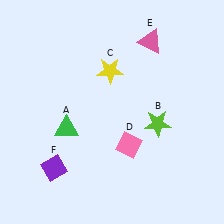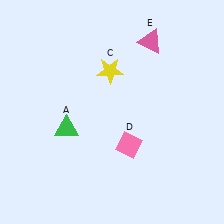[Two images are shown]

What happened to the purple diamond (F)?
The purple diamond (F) was removed in Image 2. It was in the bottom-left area of Image 1.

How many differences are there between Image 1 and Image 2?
There are 2 differences between the two images.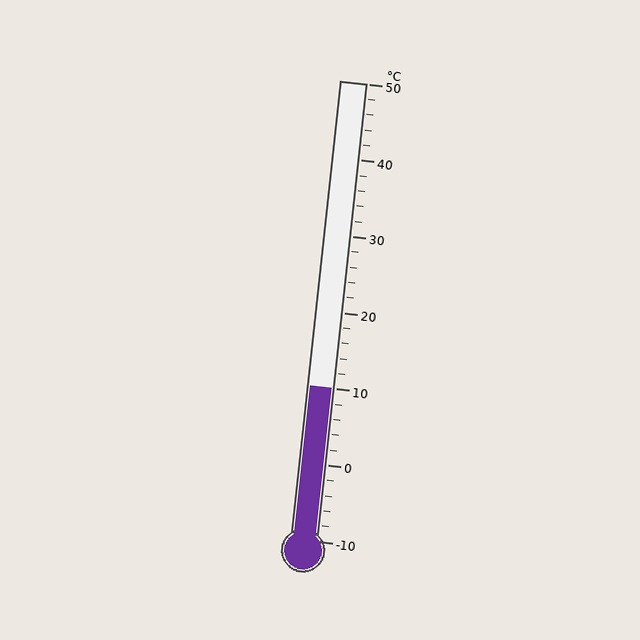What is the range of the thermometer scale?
The thermometer scale ranges from -10°C to 50°C.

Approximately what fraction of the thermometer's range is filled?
The thermometer is filled to approximately 35% of its range.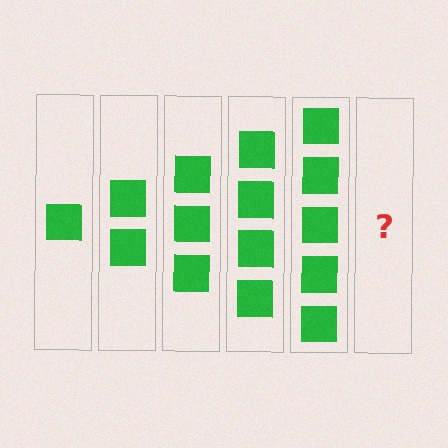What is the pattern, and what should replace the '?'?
The pattern is that each step adds one more square. The '?' should be 6 squares.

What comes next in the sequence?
The next element should be 6 squares.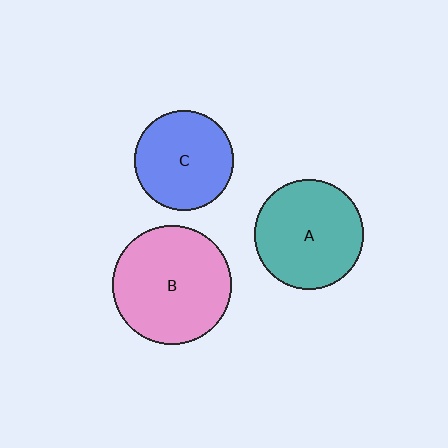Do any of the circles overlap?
No, none of the circles overlap.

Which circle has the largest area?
Circle B (pink).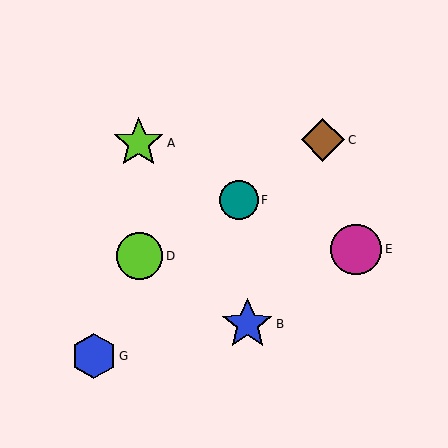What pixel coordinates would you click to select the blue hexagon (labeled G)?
Click at (94, 356) to select the blue hexagon G.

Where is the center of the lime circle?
The center of the lime circle is at (139, 256).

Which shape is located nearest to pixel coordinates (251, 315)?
The blue star (labeled B) at (247, 324) is nearest to that location.